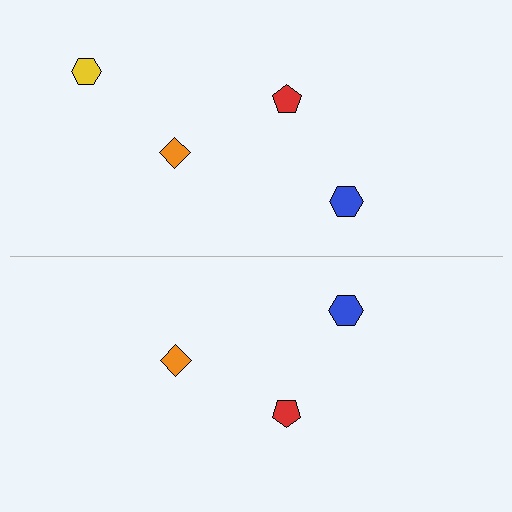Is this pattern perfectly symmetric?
No, the pattern is not perfectly symmetric. A yellow hexagon is missing from the bottom side.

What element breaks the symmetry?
A yellow hexagon is missing from the bottom side.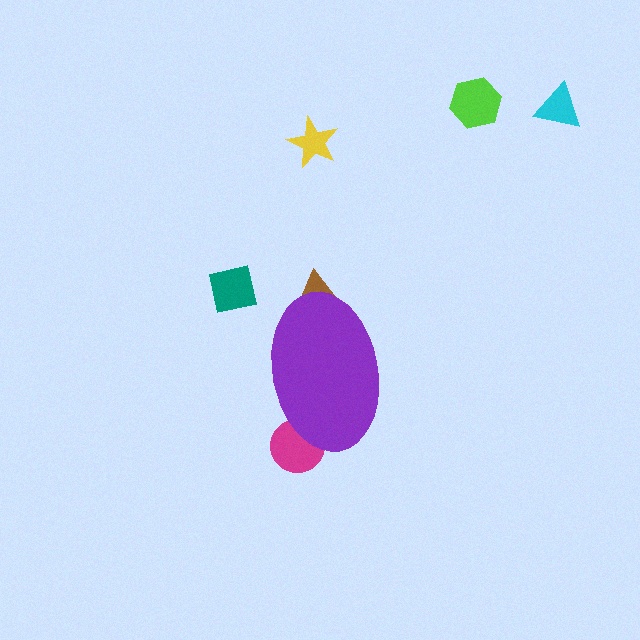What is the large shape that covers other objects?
A purple ellipse.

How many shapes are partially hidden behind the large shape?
2 shapes are partially hidden.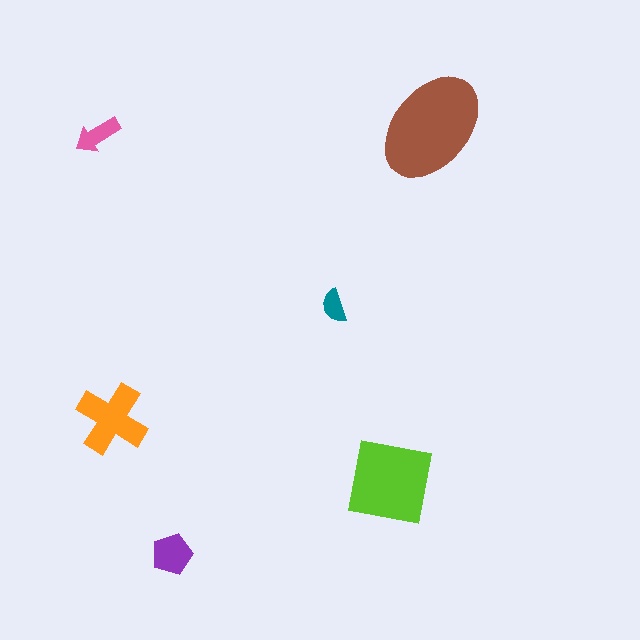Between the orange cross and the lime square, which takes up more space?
The lime square.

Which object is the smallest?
The teal semicircle.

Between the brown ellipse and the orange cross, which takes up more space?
The brown ellipse.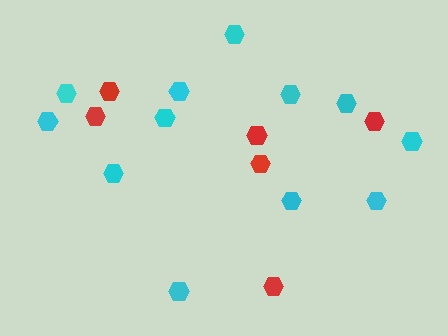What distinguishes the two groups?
There are 2 groups: one group of cyan hexagons (12) and one group of red hexagons (6).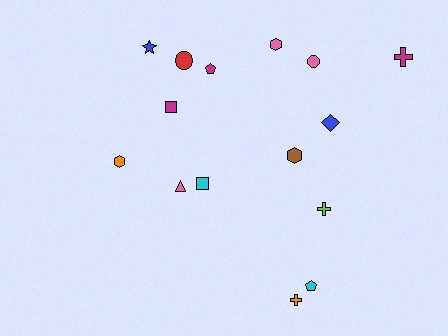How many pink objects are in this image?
There are 3 pink objects.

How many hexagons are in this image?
There are 3 hexagons.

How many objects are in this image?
There are 15 objects.